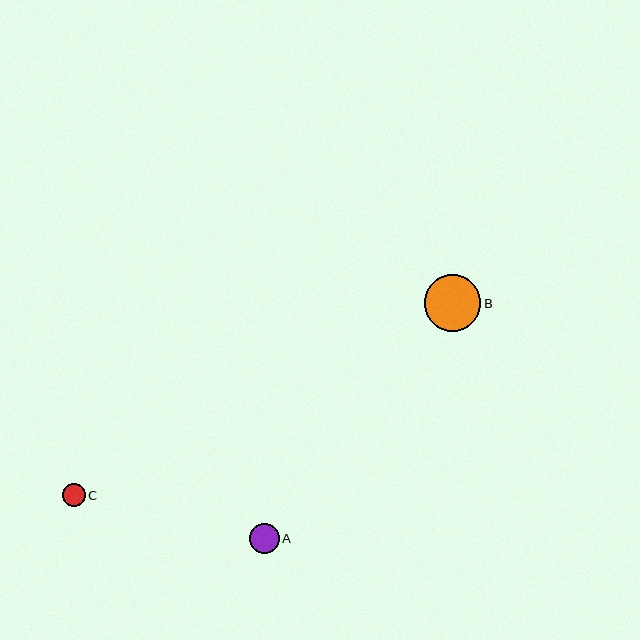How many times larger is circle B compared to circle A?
Circle B is approximately 1.9 times the size of circle A.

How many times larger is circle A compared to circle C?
Circle A is approximately 1.3 times the size of circle C.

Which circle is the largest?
Circle B is the largest with a size of approximately 57 pixels.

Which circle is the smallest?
Circle C is the smallest with a size of approximately 23 pixels.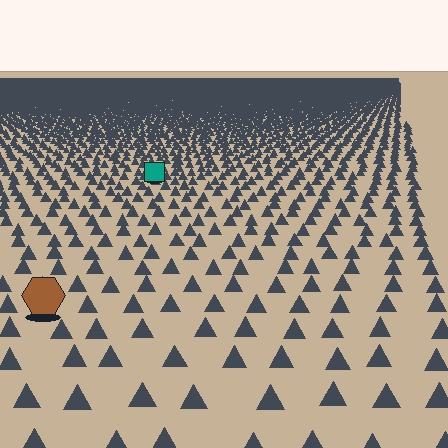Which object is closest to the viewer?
The brown hexagon is closest. The texture marks near it are larger and more spread out.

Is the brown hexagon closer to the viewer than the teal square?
Yes. The brown hexagon is closer — you can tell from the texture gradient: the ground texture is coarser near it.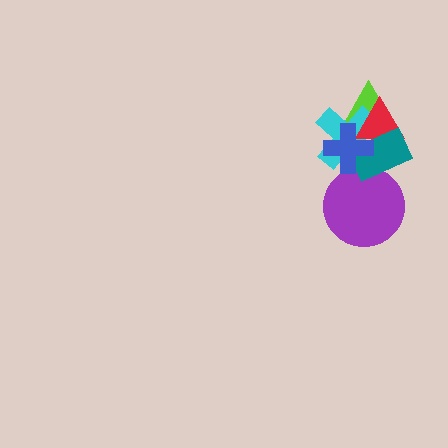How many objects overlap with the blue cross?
4 objects overlap with the blue cross.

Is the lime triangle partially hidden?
Yes, it is partially covered by another shape.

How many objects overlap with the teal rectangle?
5 objects overlap with the teal rectangle.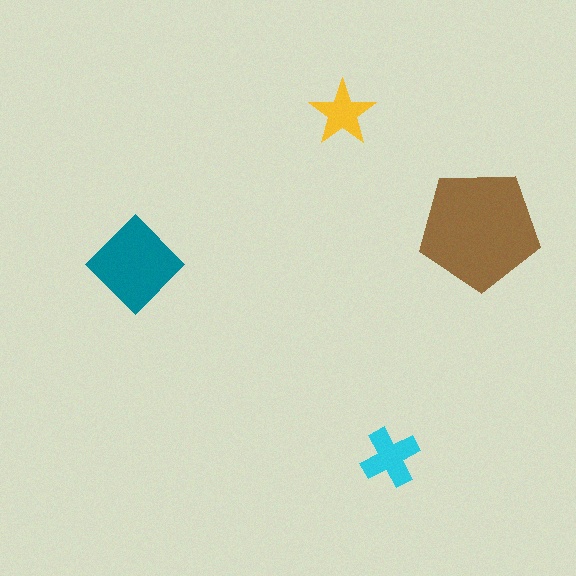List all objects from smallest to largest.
The yellow star, the cyan cross, the teal diamond, the brown pentagon.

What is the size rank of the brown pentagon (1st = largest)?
1st.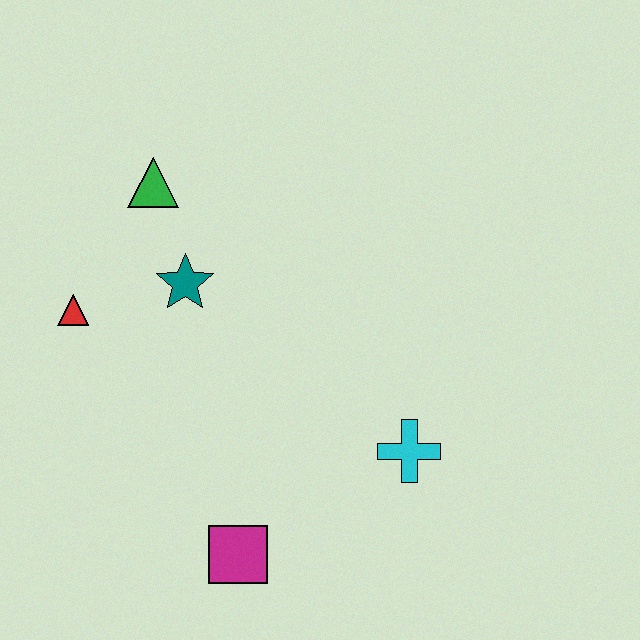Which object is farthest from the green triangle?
The magenta square is farthest from the green triangle.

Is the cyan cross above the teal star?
No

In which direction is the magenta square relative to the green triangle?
The magenta square is below the green triangle.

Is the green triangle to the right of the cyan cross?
No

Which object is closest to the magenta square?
The cyan cross is closest to the magenta square.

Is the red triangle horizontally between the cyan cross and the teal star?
No